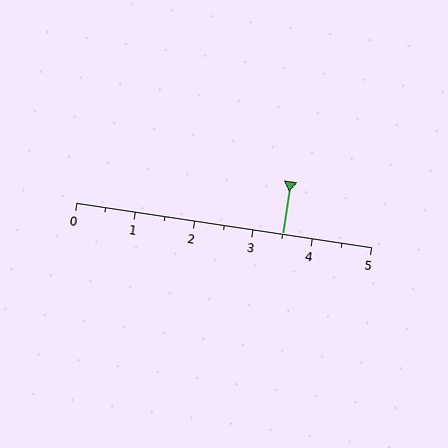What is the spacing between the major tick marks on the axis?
The major ticks are spaced 1 apart.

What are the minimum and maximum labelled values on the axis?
The axis runs from 0 to 5.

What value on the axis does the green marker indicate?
The marker indicates approximately 3.5.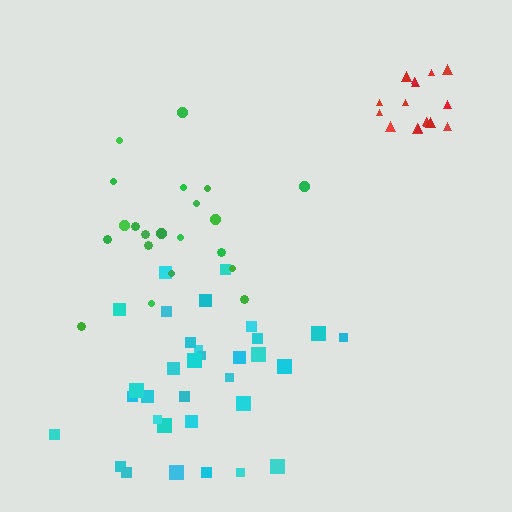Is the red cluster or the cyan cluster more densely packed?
Red.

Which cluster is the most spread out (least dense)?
Green.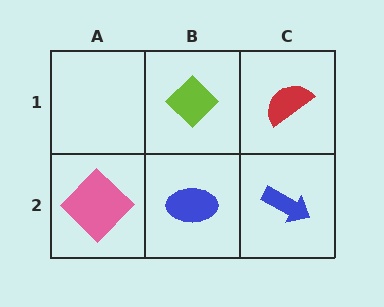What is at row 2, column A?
A pink diamond.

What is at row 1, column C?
A red semicircle.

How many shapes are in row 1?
2 shapes.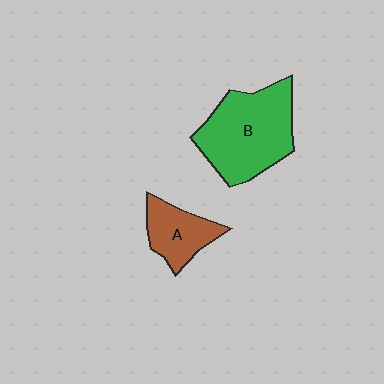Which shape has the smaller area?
Shape A (brown).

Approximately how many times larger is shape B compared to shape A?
Approximately 2.1 times.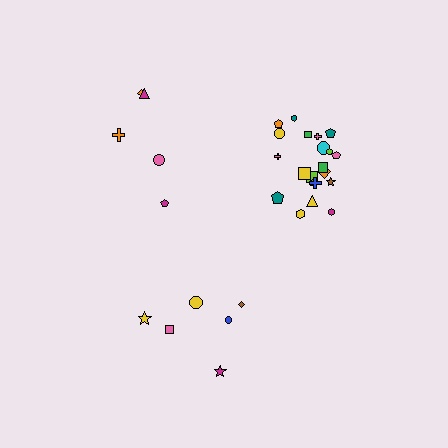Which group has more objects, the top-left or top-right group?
The top-right group.